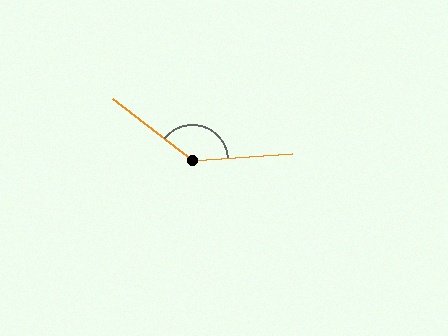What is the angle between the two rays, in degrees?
Approximately 139 degrees.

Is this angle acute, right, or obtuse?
It is obtuse.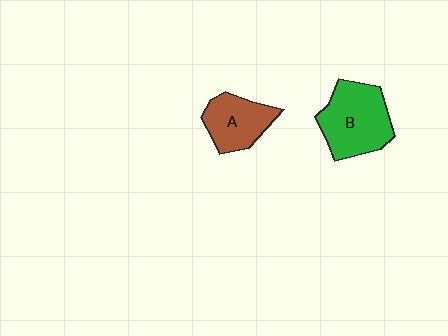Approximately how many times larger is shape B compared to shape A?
Approximately 1.4 times.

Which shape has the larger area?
Shape B (green).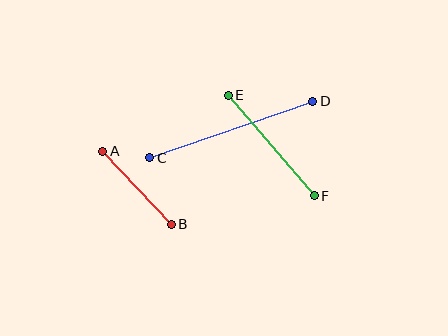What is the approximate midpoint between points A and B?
The midpoint is at approximately (137, 188) pixels.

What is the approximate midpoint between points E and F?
The midpoint is at approximately (271, 145) pixels.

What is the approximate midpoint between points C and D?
The midpoint is at approximately (231, 129) pixels.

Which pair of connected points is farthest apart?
Points C and D are farthest apart.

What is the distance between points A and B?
The distance is approximately 100 pixels.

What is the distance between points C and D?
The distance is approximately 173 pixels.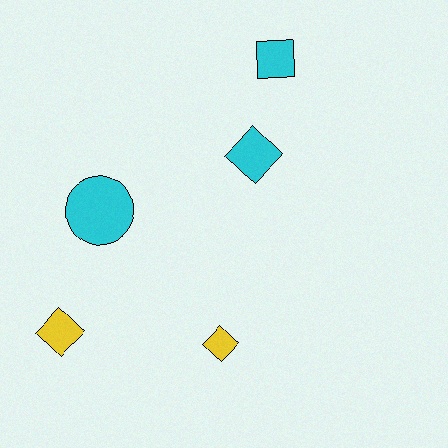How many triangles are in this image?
There are no triangles.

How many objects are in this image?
There are 5 objects.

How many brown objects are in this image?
There are no brown objects.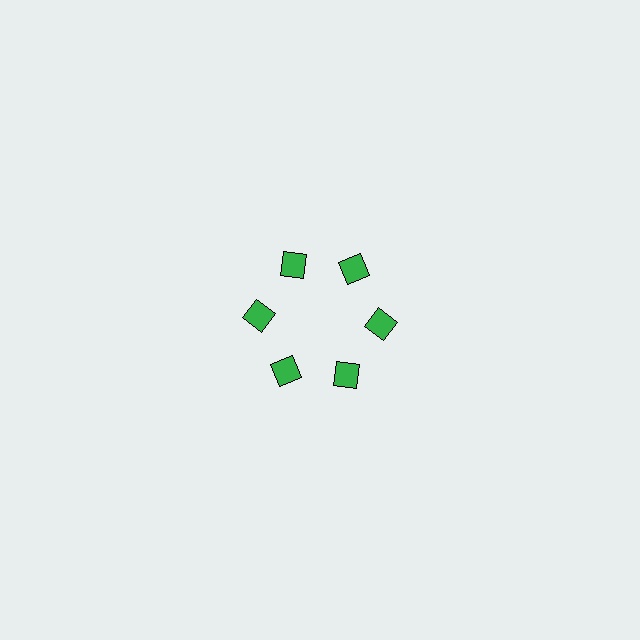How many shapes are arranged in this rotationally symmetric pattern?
There are 6 shapes, arranged in 6 groups of 1.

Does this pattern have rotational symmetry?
Yes, this pattern has 6-fold rotational symmetry. It looks the same after rotating 60 degrees around the center.